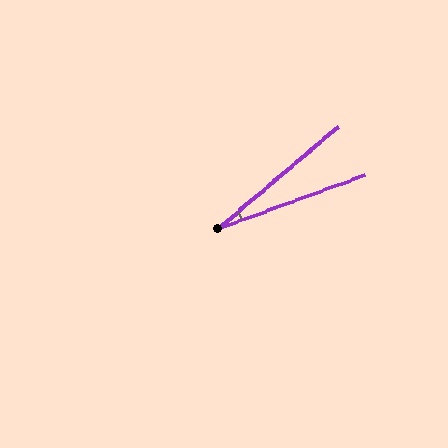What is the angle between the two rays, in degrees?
Approximately 20 degrees.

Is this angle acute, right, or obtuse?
It is acute.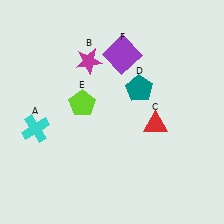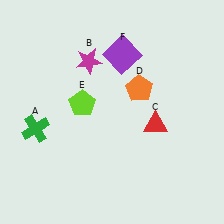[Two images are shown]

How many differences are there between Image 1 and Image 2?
There are 2 differences between the two images.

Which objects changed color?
A changed from cyan to green. D changed from teal to orange.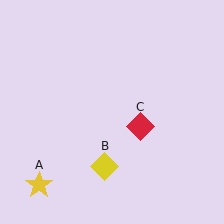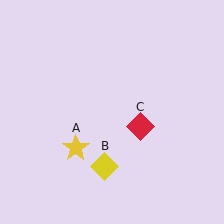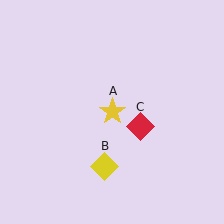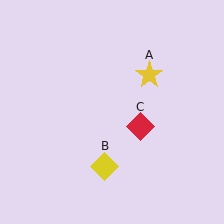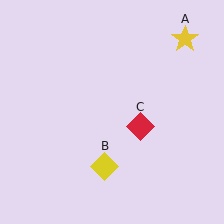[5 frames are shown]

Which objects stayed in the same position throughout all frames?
Yellow diamond (object B) and red diamond (object C) remained stationary.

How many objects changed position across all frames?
1 object changed position: yellow star (object A).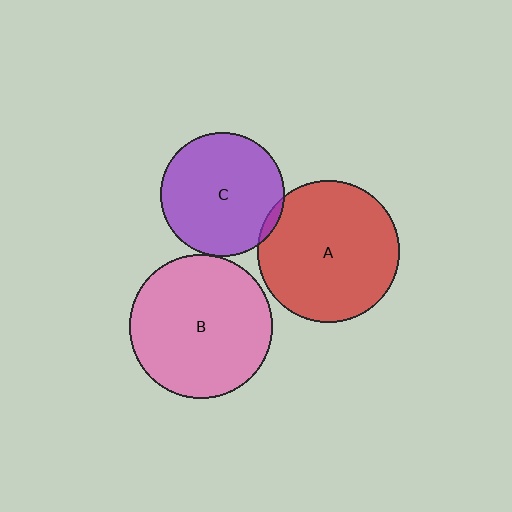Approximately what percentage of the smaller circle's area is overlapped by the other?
Approximately 5%.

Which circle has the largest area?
Circle B (pink).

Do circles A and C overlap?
Yes.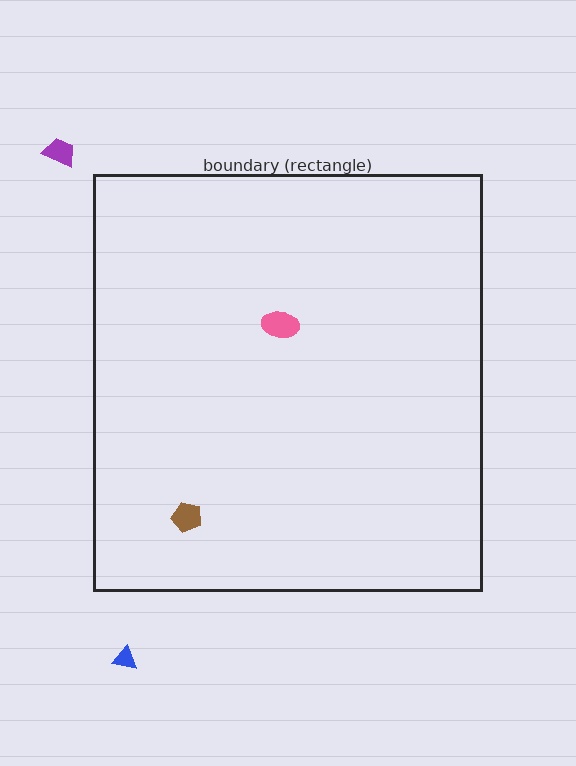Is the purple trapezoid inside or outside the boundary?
Outside.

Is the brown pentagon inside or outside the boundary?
Inside.